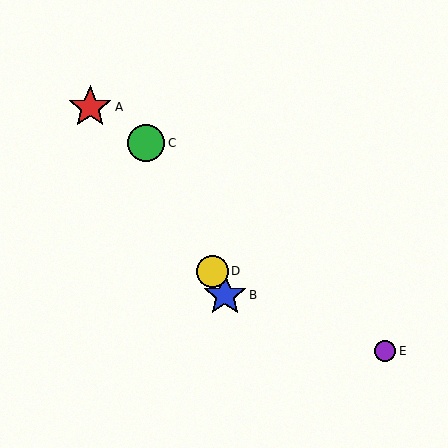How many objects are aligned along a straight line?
3 objects (B, C, D) are aligned along a straight line.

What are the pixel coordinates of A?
Object A is at (90, 107).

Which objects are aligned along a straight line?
Objects B, C, D are aligned along a straight line.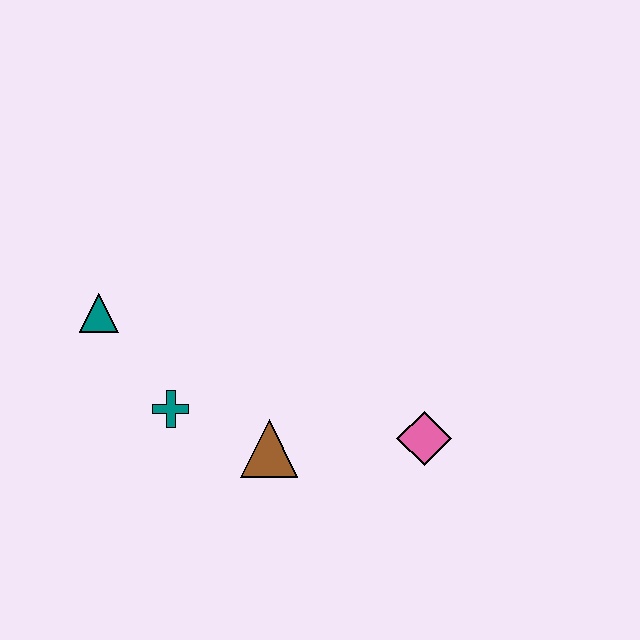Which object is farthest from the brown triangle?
The teal triangle is farthest from the brown triangle.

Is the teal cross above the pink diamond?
Yes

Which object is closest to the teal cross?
The brown triangle is closest to the teal cross.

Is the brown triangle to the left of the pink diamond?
Yes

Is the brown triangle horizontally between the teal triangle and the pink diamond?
Yes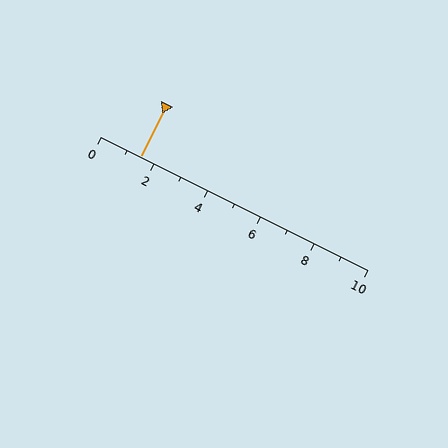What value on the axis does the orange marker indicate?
The marker indicates approximately 1.5.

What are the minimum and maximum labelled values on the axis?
The axis runs from 0 to 10.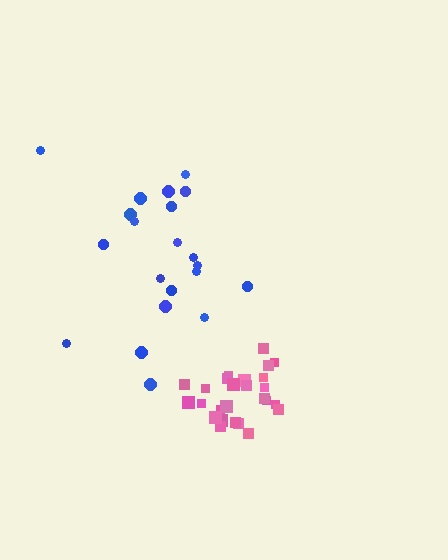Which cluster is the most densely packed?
Pink.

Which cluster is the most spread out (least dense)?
Blue.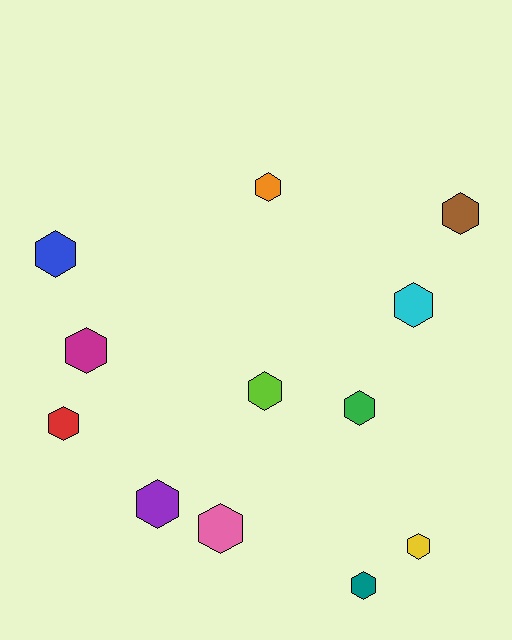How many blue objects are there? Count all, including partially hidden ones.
There is 1 blue object.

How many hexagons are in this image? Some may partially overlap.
There are 12 hexagons.